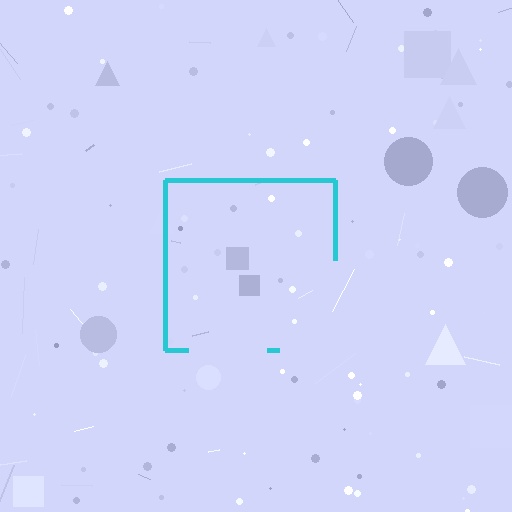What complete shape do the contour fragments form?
The contour fragments form a square.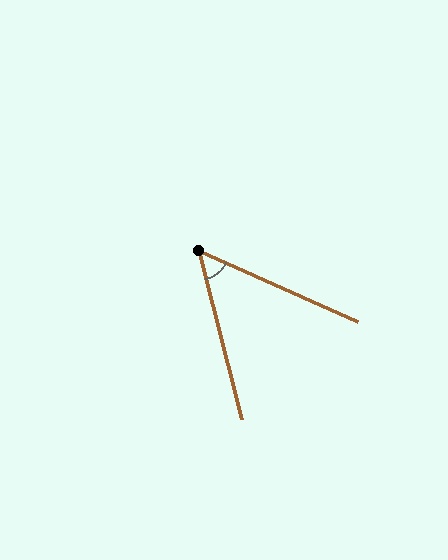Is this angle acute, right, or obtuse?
It is acute.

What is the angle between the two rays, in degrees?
Approximately 52 degrees.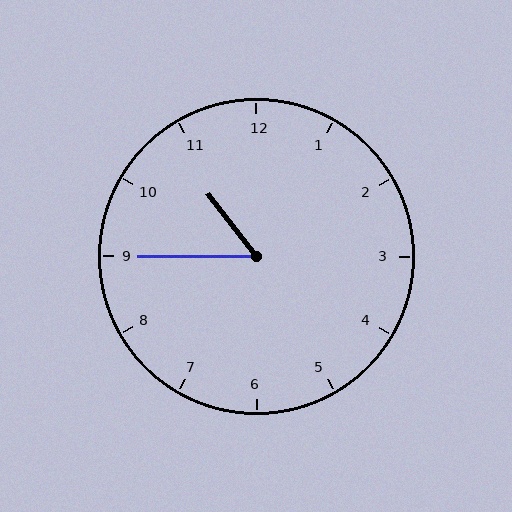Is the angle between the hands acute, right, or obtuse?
It is acute.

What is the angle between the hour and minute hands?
Approximately 52 degrees.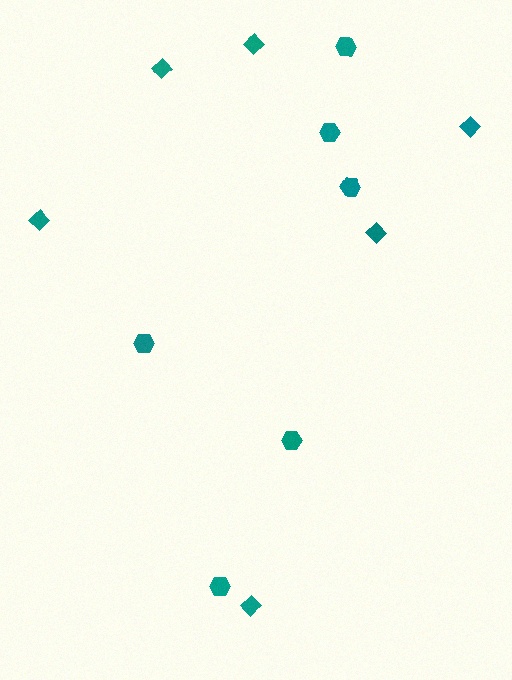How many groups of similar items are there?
There are 2 groups: one group of diamonds (6) and one group of hexagons (6).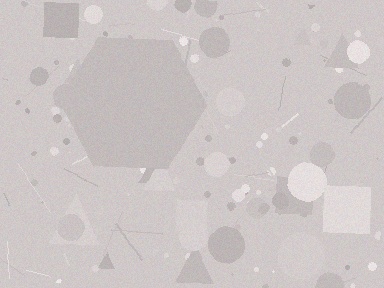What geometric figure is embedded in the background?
A hexagon is embedded in the background.